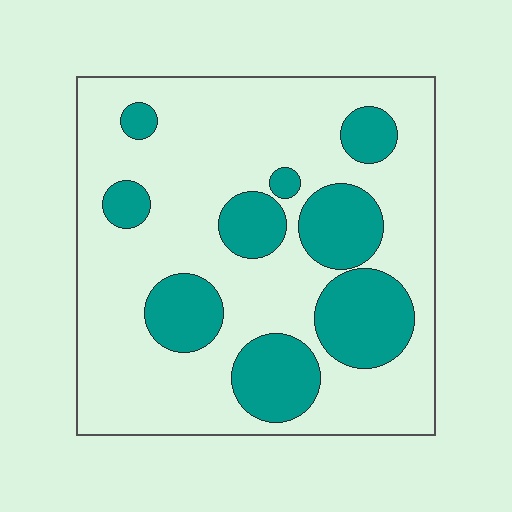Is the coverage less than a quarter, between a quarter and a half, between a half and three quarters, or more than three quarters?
Between a quarter and a half.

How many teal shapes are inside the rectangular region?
9.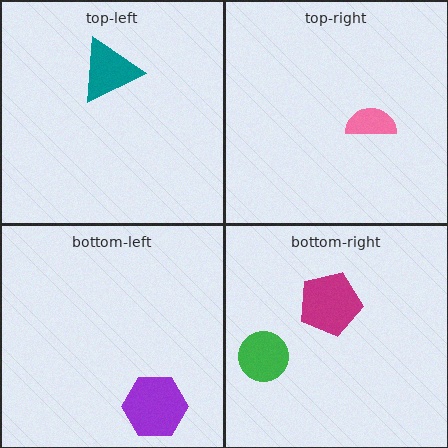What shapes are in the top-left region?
The teal triangle.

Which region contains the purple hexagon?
The bottom-left region.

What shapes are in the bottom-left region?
The purple hexagon.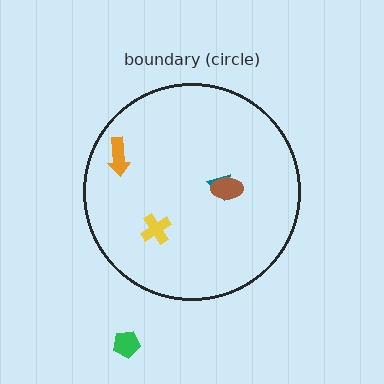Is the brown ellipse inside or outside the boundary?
Inside.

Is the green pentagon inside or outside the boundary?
Outside.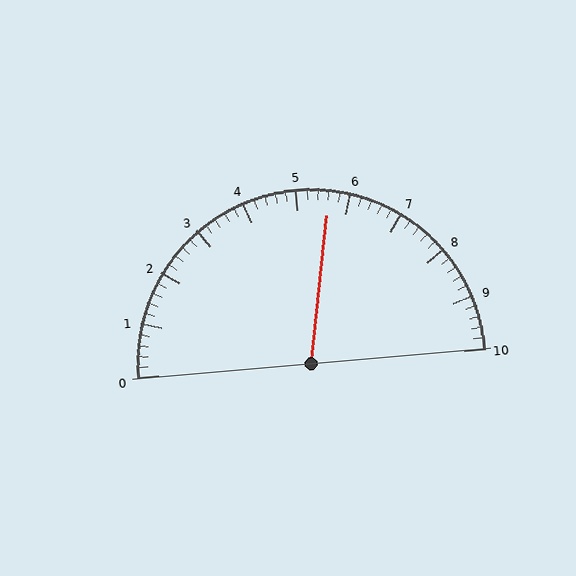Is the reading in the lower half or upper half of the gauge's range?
The reading is in the upper half of the range (0 to 10).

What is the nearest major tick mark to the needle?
The nearest major tick mark is 6.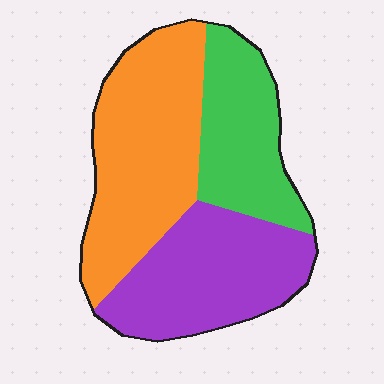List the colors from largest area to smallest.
From largest to smallest: orange, purple, green.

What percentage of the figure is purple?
Purple covers roughly 35% of the figure.